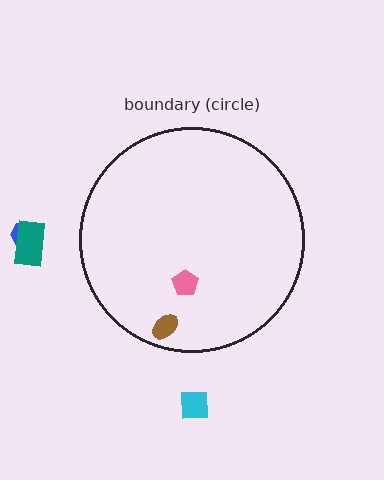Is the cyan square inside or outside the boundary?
Outside.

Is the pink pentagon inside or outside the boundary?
Inside.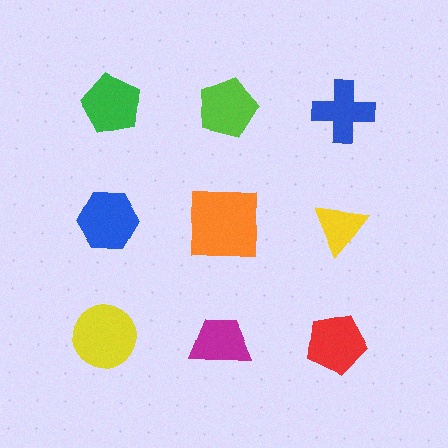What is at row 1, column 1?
A green pentagon.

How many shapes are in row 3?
3 shapes.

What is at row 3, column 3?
A red pentagon.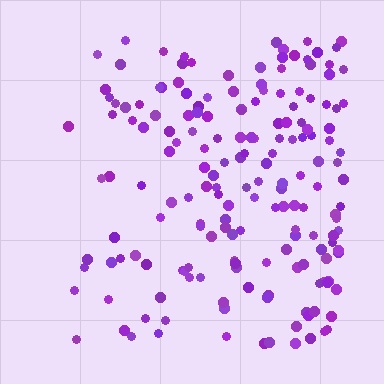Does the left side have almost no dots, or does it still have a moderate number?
Still a moderate number, just noticeably fewer than the right.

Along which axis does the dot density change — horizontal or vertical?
Horizontal.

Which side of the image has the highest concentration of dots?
The right.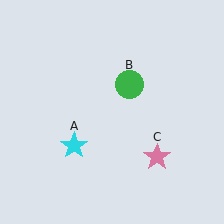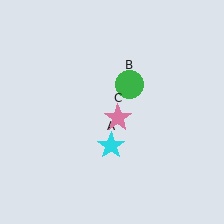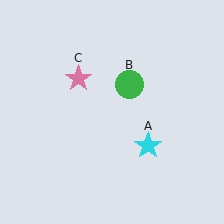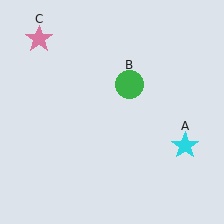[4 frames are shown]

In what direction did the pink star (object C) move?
The pink star (object C) moved up and to the left.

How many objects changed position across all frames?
2 objects changed position: cyan star (object A), pink star (object C).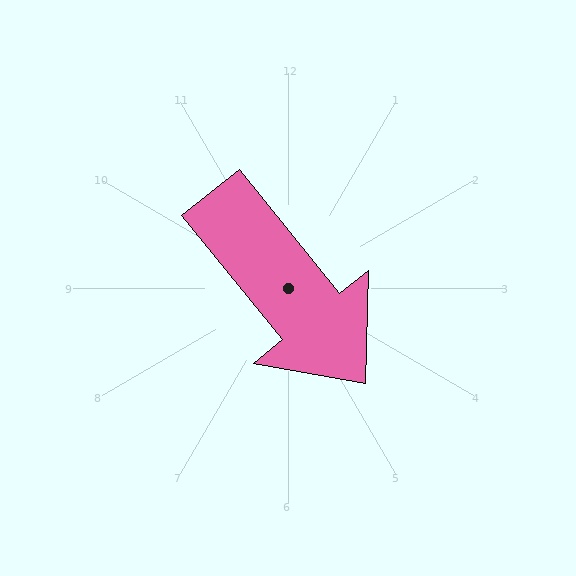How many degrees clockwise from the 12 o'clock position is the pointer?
Approximately 141 degrees.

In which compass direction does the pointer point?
Southeast.